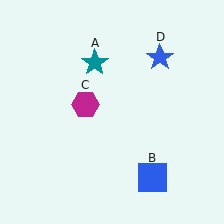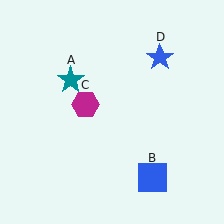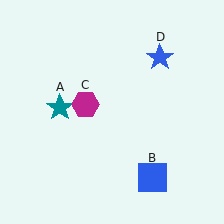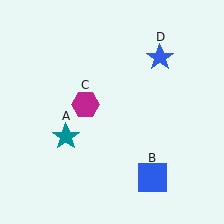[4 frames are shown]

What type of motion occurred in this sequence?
The teal star (object A) rotated counterclockwise around the center of the scene.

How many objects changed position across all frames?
1 object changed position: teal star (object A).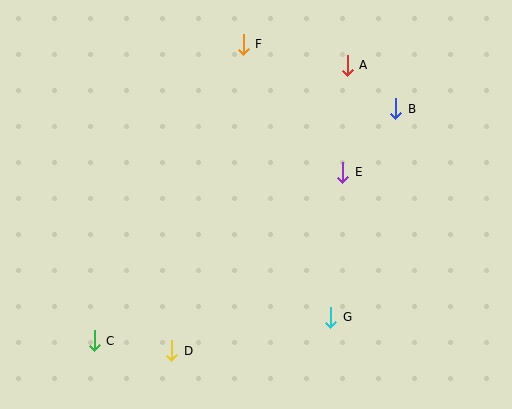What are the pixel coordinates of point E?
Point E is at (343, 172).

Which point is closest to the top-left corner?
Point F is closest to the top-left corner.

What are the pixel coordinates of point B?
Point B is at (396, 109).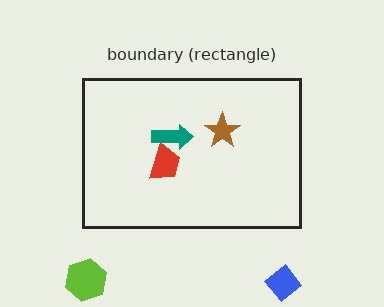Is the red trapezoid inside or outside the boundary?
Inside.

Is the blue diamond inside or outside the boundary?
Outside.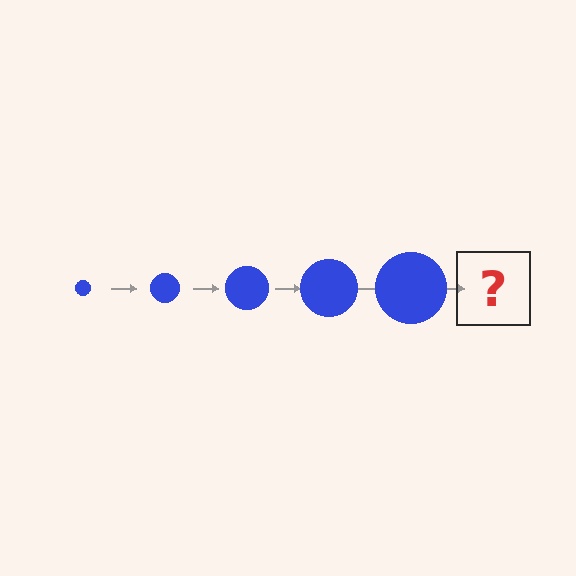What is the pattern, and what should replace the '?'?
The pattern is that the circle gets progressively larger each step. The '?' should be a blue circle, larger than the previous one.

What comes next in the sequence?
The next element should be a blue circle, larger than the previous one.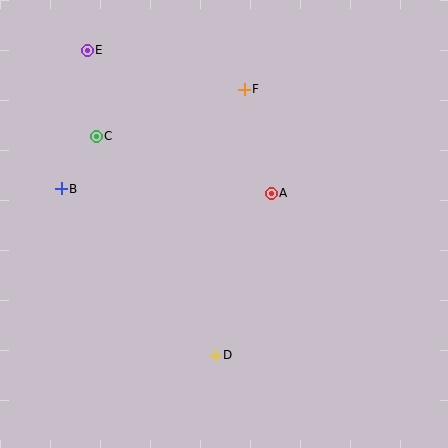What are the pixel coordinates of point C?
Point C is at (96, 136).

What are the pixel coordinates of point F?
Point F is at (244, 89).